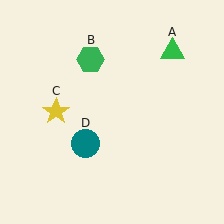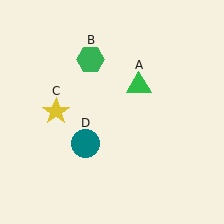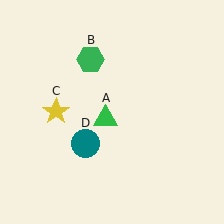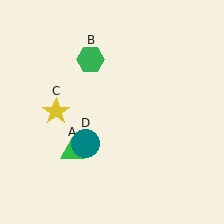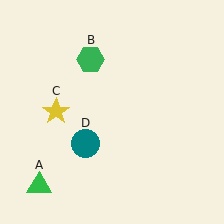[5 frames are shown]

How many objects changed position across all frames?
1 object changed position: green triangle (object A).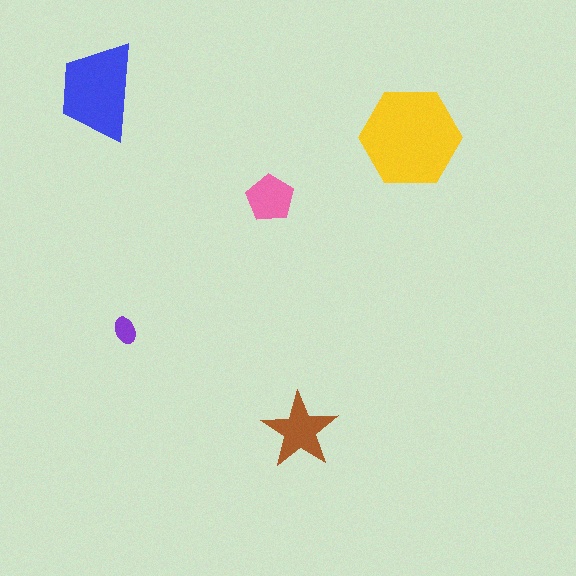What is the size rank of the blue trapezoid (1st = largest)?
2nd.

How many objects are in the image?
There are 5 objects in the image.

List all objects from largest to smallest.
The yellow hexagon, the blue trapezoid, the brown star, the pink pentagon, the purple ellipse.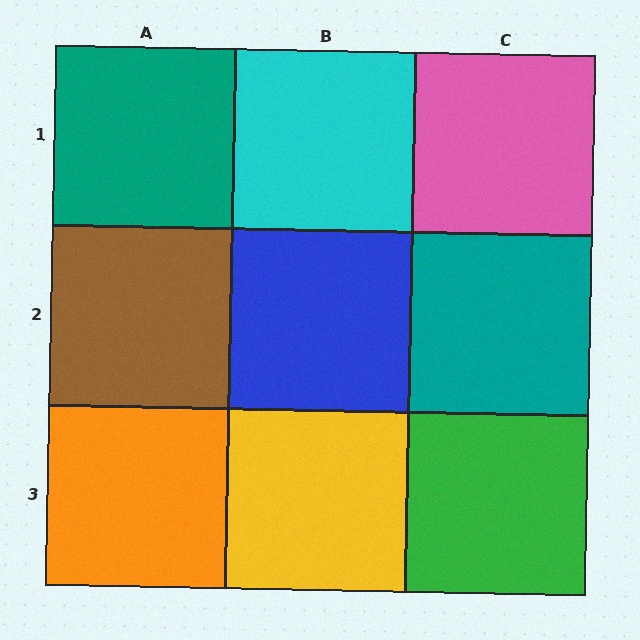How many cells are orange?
1 cell is orange.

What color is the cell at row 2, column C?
Teal.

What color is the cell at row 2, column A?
Brown.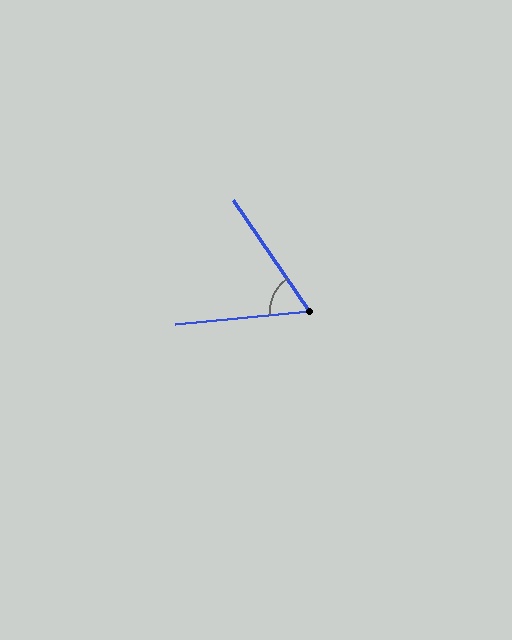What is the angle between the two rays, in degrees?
Approximately 61 degrees.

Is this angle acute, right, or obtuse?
It is acute.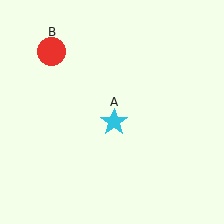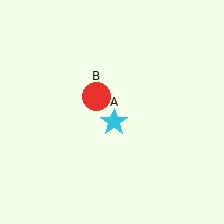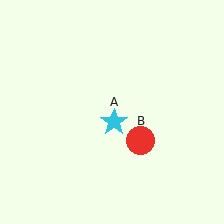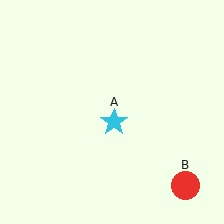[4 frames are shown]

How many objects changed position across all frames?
1 object changed position: red circle (object B).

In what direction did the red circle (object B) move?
The red circle (object B) moved down and to the right.